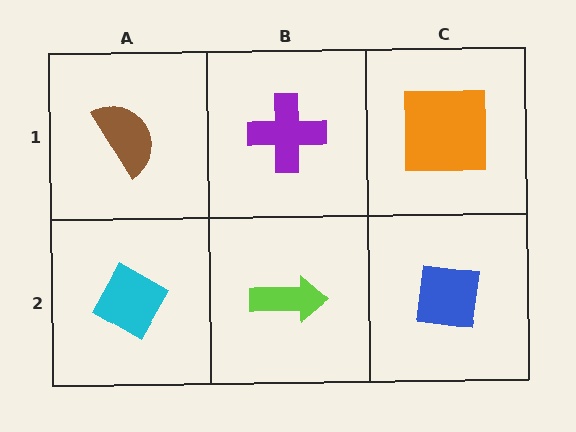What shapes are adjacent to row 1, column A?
A cyan diamond (row 2, column A), a purple cross (row 1, column B).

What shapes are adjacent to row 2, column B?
A purple cross (row 1, column B), a cyan diamond (row 2, column A), a blue square (row 2, column C).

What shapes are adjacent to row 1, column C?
A blue square (row 2, column C), a purple cross (row 1, column B).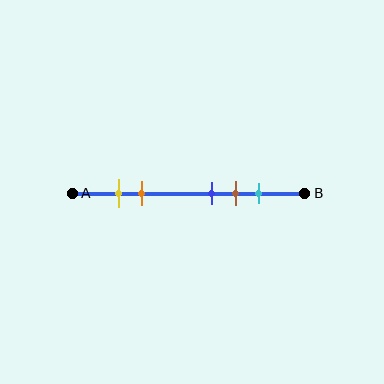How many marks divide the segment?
There are 5 marks dividing the segment.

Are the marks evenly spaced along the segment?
No, the marks are not evenly spaced.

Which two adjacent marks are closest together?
The yellow and orange marks are the closest adjacent pair.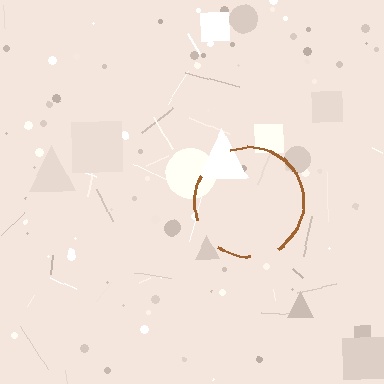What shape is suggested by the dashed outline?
The dashed outline suggests a circle.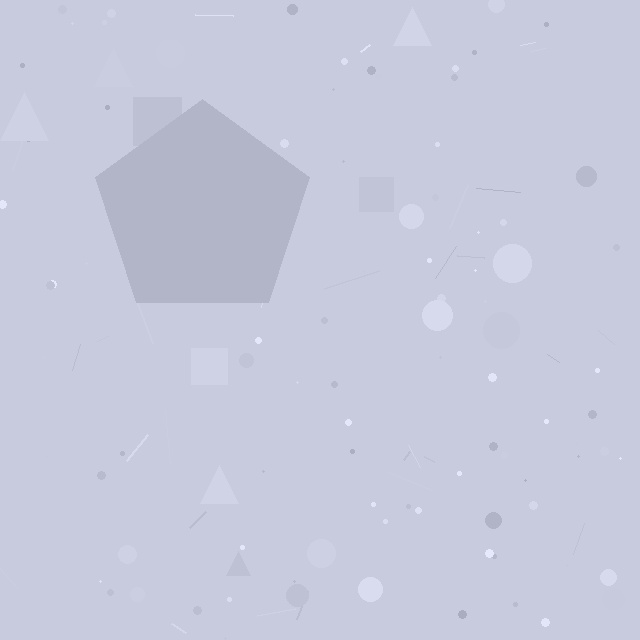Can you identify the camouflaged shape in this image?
The camouflaged shape is a pentagon.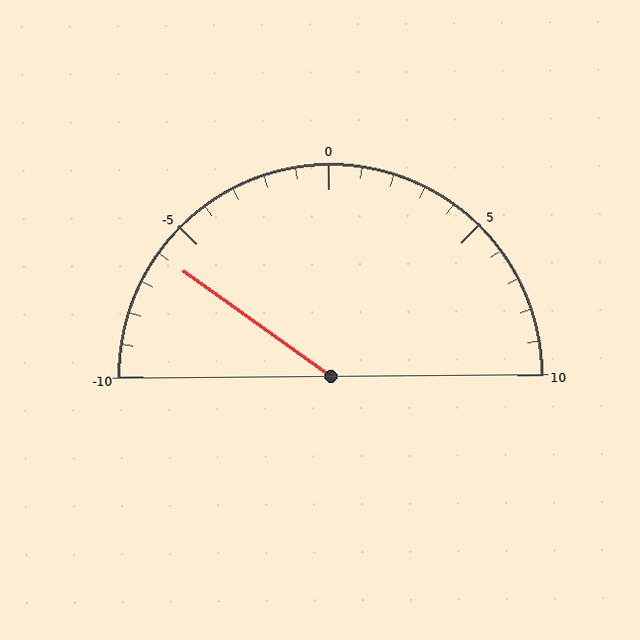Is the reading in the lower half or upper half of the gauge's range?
The reading is in the lower half of the range (-10 to 10).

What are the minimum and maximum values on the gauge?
The gauge ranges from -10 to 10.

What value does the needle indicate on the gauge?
The needle indicates approximately -6.